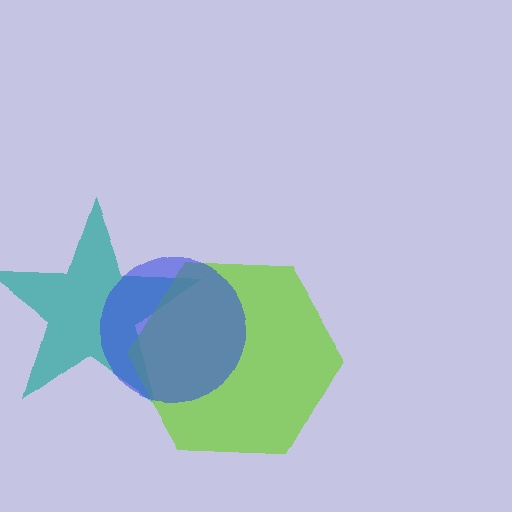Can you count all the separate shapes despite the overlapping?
Yes, there are 3 separate shapes.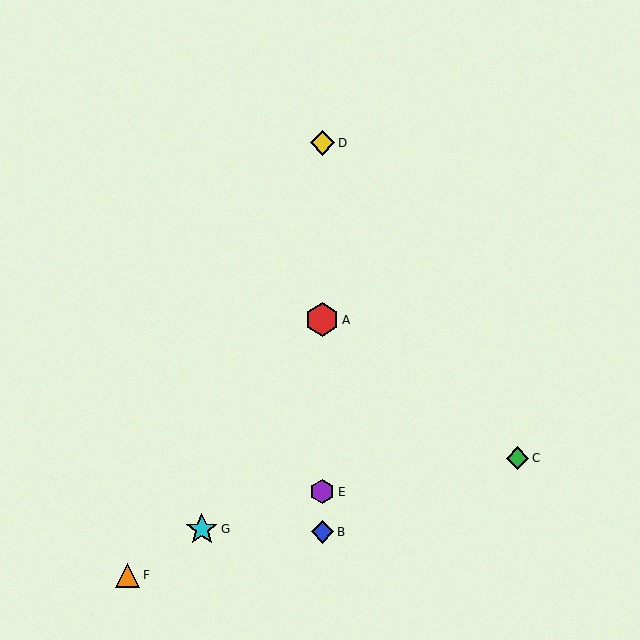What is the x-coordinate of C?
Object C is at x≈517.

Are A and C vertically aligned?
No, A is at x≈322 and C is at x≈517.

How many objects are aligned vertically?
4 objects (A, B, D, E) are aligned vertically.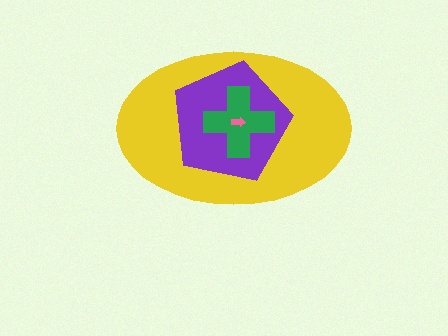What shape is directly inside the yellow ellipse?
The purple pentagon.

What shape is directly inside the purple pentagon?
The green cross.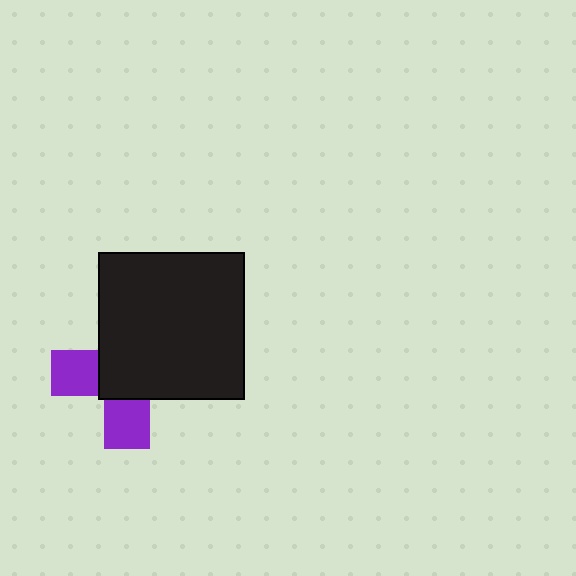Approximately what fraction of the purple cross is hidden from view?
Roughly 62% of the purple cross is hidden behind the black rectangle.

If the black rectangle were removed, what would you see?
You would see the complete purple cross.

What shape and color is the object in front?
The object in front is a black rectangle.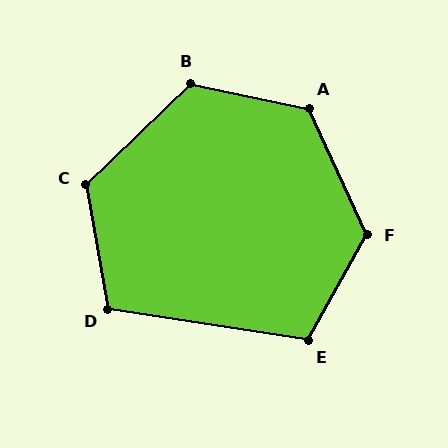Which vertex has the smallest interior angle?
D, at approximately 109 degrees.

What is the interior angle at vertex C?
Approximately 123 degrees (obtuse).